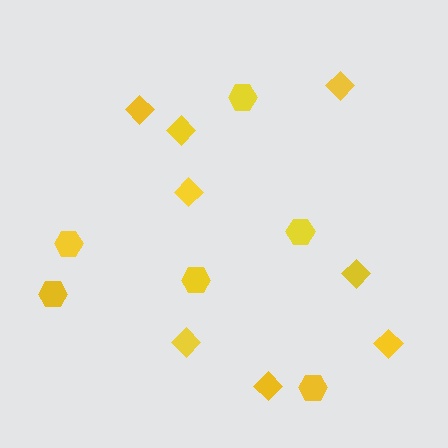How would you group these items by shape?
There are 2 groups: one group of diamonds (8) and one group of hexagons (6).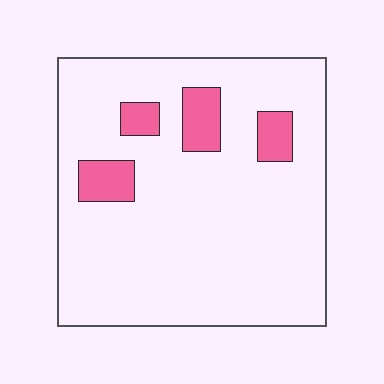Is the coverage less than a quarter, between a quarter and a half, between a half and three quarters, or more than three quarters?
Less than a quarter.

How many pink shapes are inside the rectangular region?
4.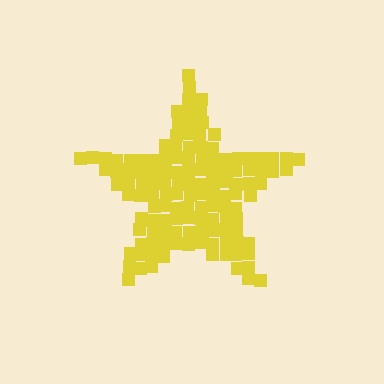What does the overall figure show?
The overall figure shows a star.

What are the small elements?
The small elements are squares.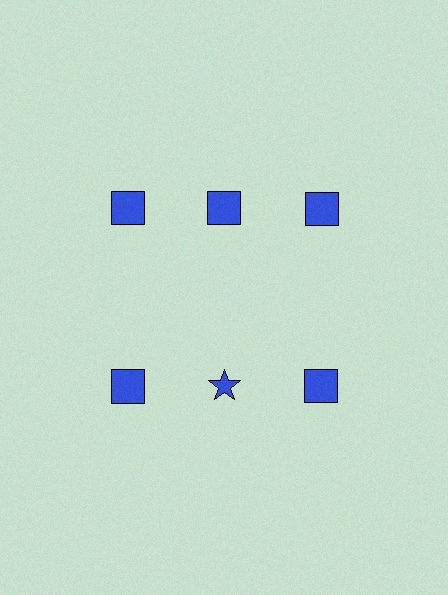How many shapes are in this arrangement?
There are 6 shapes arranged in a grid pattern.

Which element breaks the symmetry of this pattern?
The blue star in the second row, second from left column breaks the symmetry. All other shapes are blue squares.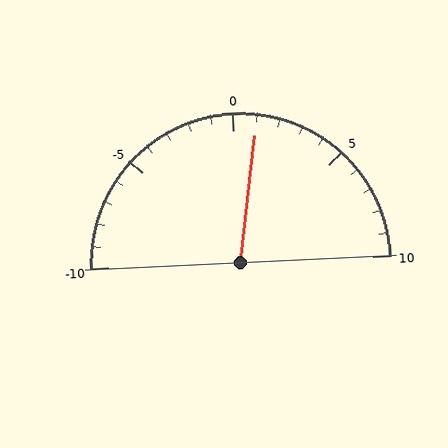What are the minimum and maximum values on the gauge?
The gauge ranges from -10 to 10.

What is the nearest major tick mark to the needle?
The nearest major tick mark is 0.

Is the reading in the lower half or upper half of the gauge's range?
The reading is in the upper half of the range (-10 to 10).